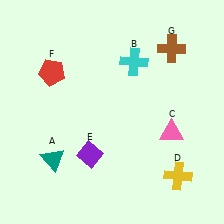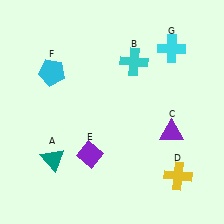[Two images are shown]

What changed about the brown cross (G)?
In Image 1, G is brown. In Image 2, it changed to cyan.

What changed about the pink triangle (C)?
In Image 1, C is pink. In Image 2, it changed to purple.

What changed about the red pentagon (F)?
In Image 1, F is red. In Image 2, it changed to cyan.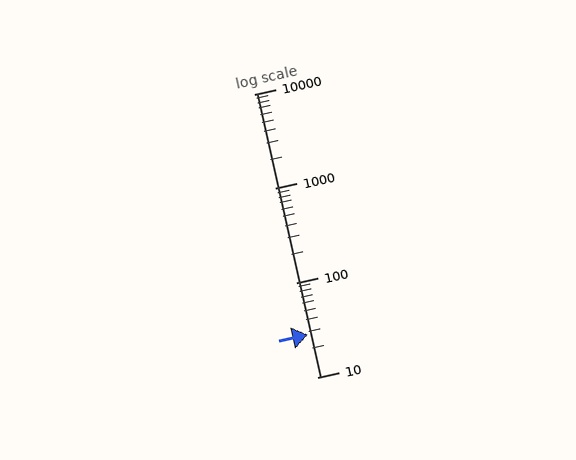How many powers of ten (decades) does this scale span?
The scale spans 3 decades, from 10 to 10000.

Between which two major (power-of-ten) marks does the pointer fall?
The pointer is between 10 and 100.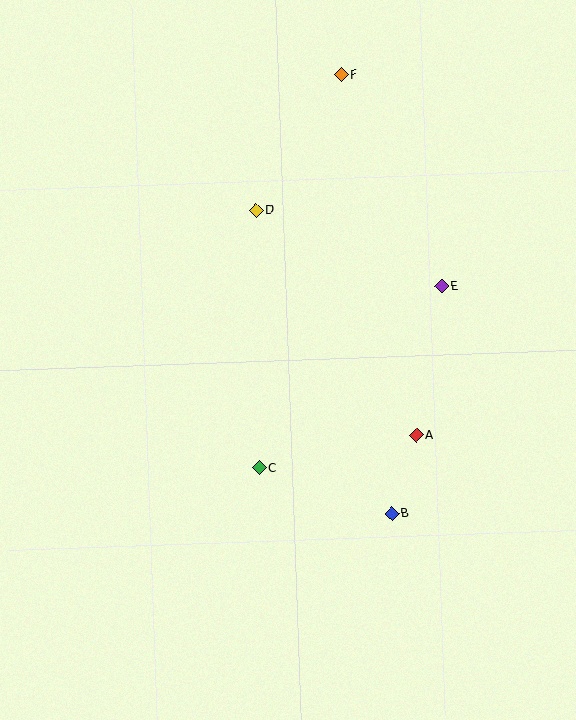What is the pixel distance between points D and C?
The distance between D and C is 258 pixels.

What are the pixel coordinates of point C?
Point C is at (259, 468).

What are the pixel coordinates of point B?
Point B is at (392, 514).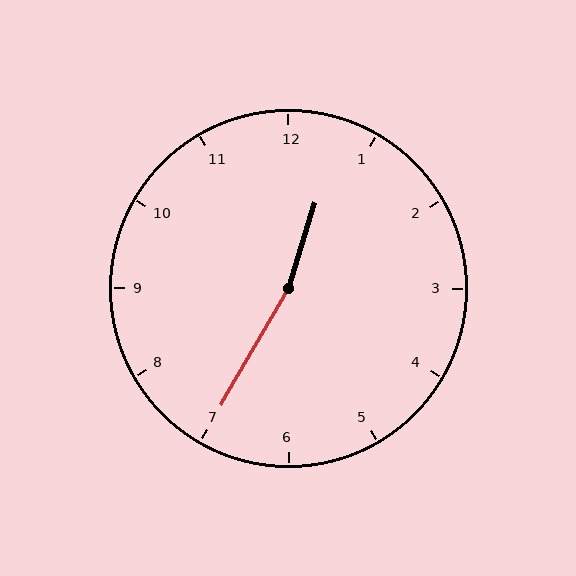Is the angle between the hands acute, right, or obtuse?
It is obtuse.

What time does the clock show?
12:35.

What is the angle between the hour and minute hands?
Approximately 168 degrees.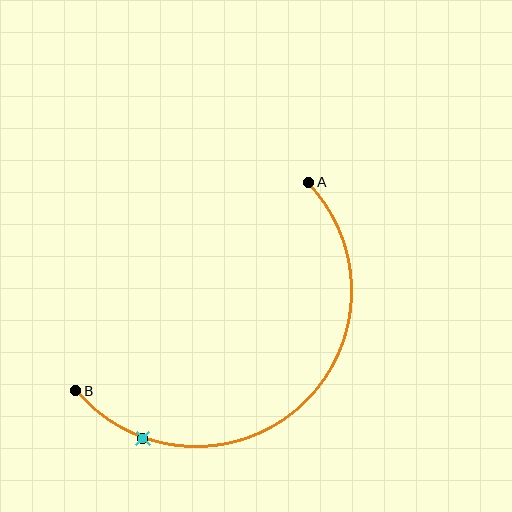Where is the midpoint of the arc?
The arc midpoint is the point on the curve farthest from the straight line joining A and B. It sits below and to the right of that line.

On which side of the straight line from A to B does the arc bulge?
The arc bulges below and to the right of the straight line connecting A and B.